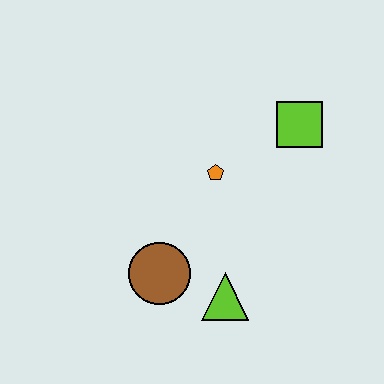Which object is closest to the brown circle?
The lime triangle is closest to the brown circle.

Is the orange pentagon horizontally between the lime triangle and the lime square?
No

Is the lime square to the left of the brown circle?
No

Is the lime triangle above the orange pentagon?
No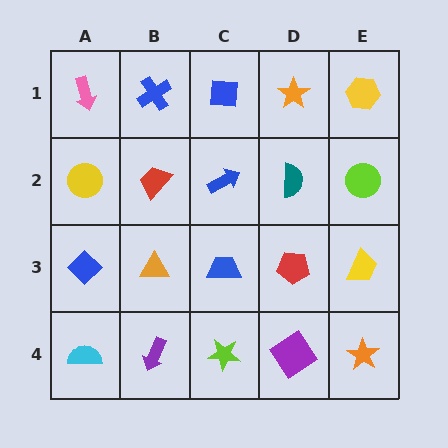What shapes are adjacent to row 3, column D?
A teal semicircle (row 2, column D), a purple diamond (row 4, column D), a blue trapezoid (row 3, column C), a yellow trapezoid (row 3, column E).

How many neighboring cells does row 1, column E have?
2.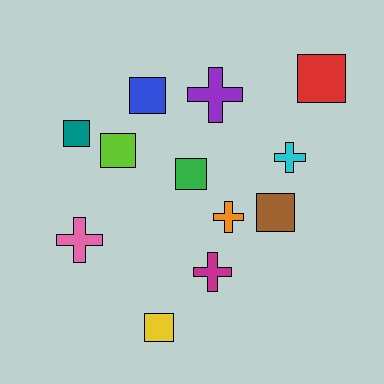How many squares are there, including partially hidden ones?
There are 7 squares.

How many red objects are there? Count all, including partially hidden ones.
There is 1 red object.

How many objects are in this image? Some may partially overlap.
There are 12 objects.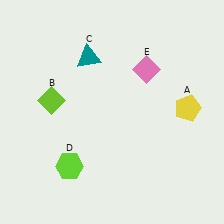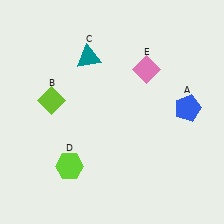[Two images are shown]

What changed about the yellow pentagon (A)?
In Image 1, A is yellow. In Image 2, it changed to blue.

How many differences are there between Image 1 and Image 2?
There is 1 difference between the two images.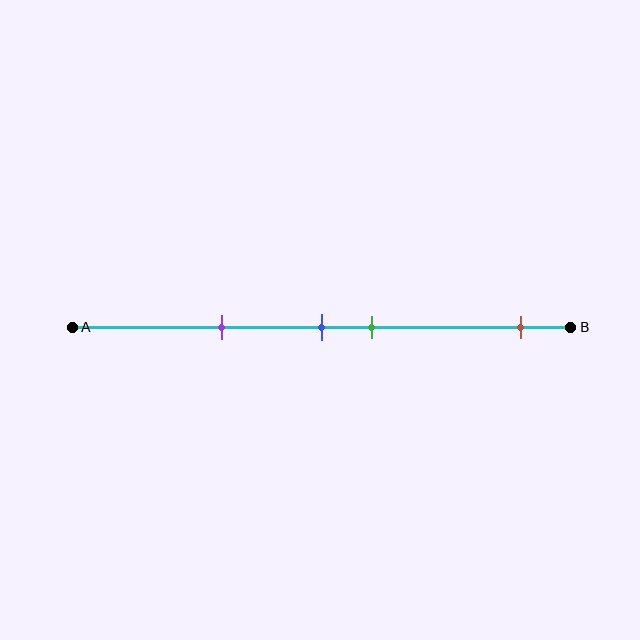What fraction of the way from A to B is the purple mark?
The purple mark is approximately 30% (0.3) of the way from A to B.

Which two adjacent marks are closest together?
The blue and green marks are the closest adjacent pair.